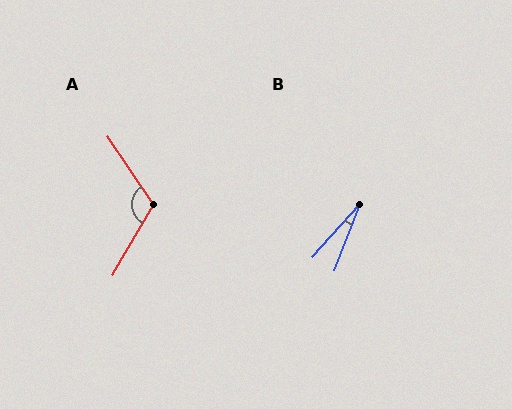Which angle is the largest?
A, at approximately 116 degrees.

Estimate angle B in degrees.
Approximately 21 degrees.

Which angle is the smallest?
B, at approximately 21 degrees.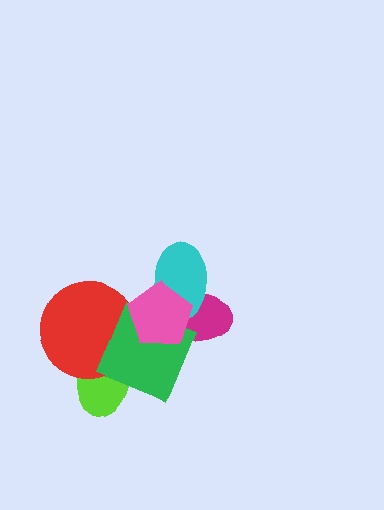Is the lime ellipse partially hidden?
Yes, it is partially covered by another shape.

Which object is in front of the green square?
The pink pentagon is in front of the green square.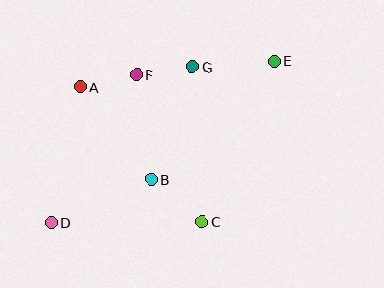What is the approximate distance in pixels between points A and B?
The distance between A and B is approximately 116 pixels.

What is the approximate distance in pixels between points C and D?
The distance between C and D is approximately 150 pixels.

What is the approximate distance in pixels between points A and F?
The distance between A and F is approximately 58 pixels.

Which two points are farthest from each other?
Points D and E are farthest from each other.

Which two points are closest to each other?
Points F and G are closest to each other.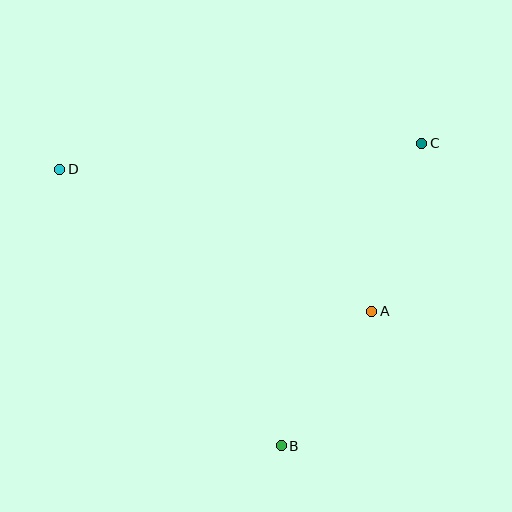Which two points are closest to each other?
Points A and B are closest to each other.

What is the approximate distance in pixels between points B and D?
The distance between B and D is approximately 354 pixels.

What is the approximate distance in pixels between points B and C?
The distance between B and C is approximately 333 pixels.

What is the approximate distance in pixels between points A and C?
The distance between A and C is approximately 175 pixels.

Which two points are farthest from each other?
Points C and D are farthest from each other.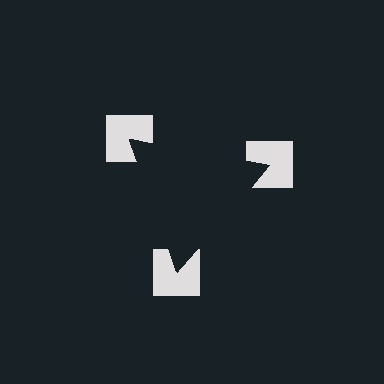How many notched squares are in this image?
There are 3 — one at each vertex of the illusory triangle.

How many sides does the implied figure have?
3 sides.